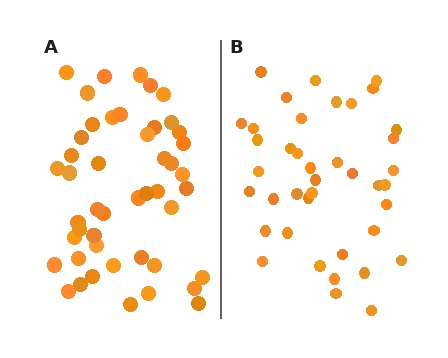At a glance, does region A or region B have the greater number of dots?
Region A (the left region) has more dots.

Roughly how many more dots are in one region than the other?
Region A has roughly 8 or so more dots than region B.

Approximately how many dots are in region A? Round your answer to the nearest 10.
About 50 dots. (The exact count is 47, which rounds to 50.)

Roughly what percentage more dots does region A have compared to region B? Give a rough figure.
About 20% more.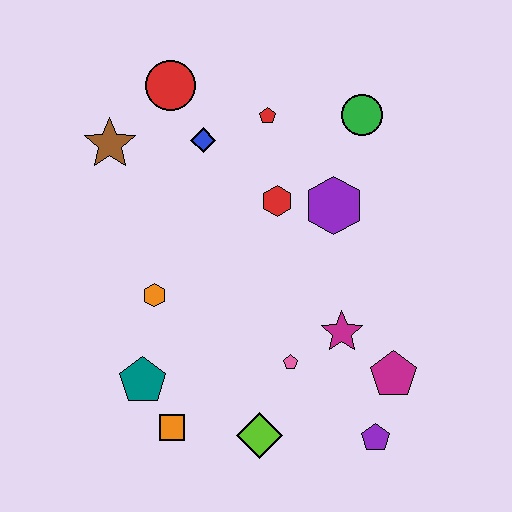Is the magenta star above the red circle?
No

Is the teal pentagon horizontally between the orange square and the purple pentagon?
No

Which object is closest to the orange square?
The teal pentagon is closest to the orange square.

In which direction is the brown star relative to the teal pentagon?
The brown star is above the teal pentagon.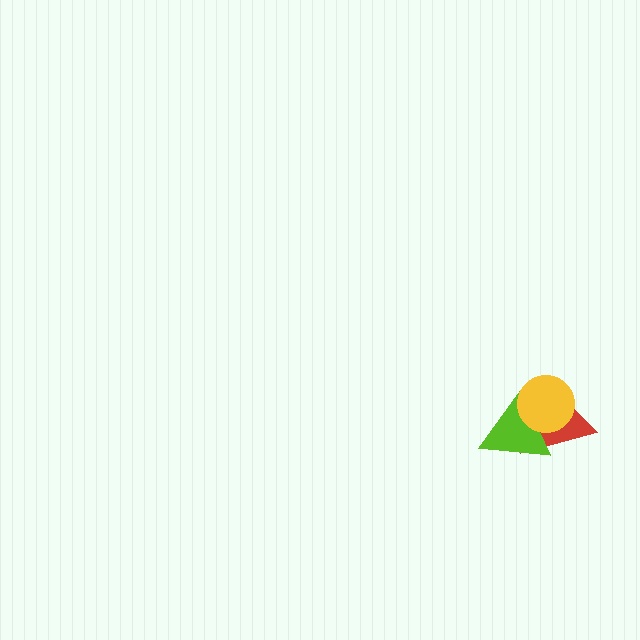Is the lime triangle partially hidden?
Yes, it is partially covered by another shape.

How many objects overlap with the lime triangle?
2 objects overlap with the lime triangle.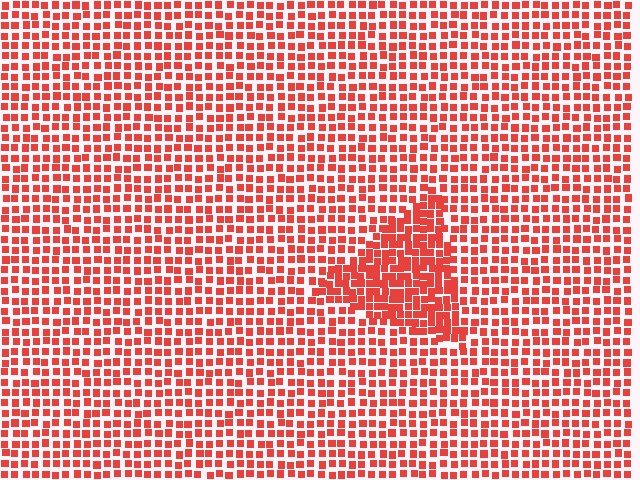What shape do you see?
I see a triangle.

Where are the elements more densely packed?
The elements are more densely packed inside the triangle boundary.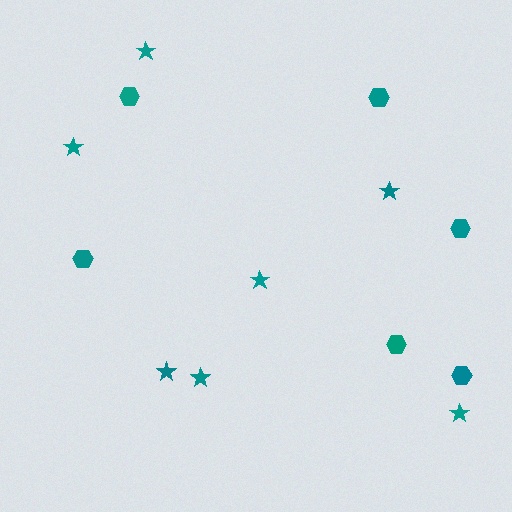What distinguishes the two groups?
There are 2 groups: one group of hexagons (6) and one group of stars (7).